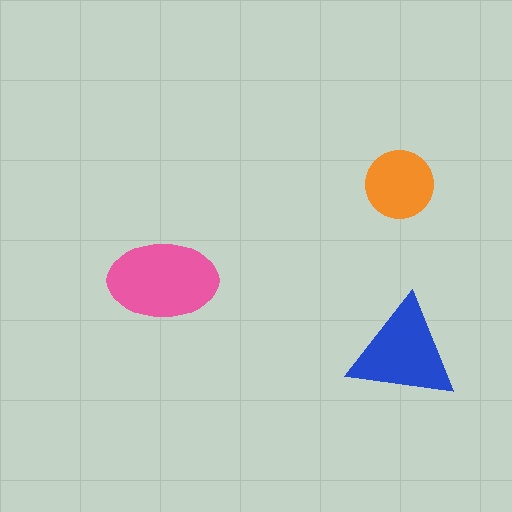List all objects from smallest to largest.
The orange circle, the blue triangle, the pink ellipse.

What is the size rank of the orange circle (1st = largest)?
3rd.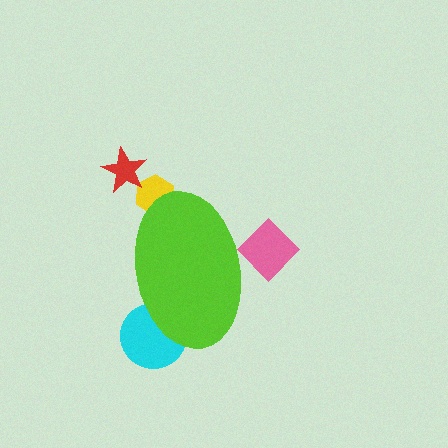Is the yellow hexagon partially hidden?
Yes, the yellow hexagon is partially hidden behind the lime ellipse.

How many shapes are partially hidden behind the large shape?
3 shapes are partially hidden.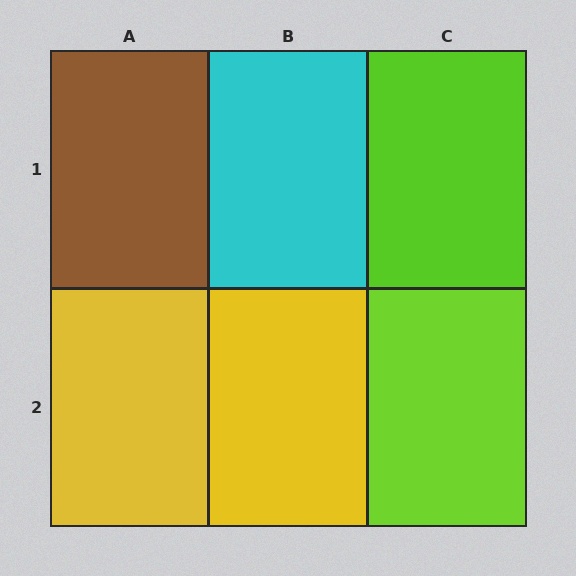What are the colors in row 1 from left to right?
Brown, cyan, lime.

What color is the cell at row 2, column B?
Yellow.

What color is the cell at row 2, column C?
Lime.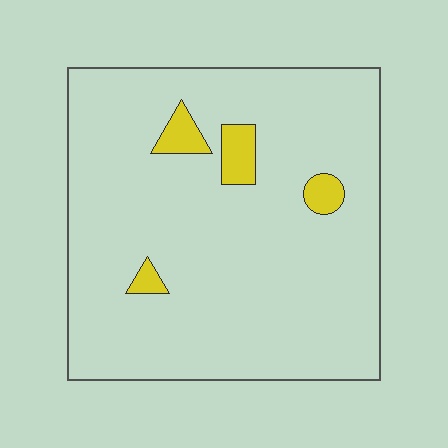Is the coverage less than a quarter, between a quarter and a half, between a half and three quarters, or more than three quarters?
Less than a quarter.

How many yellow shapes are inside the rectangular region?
4.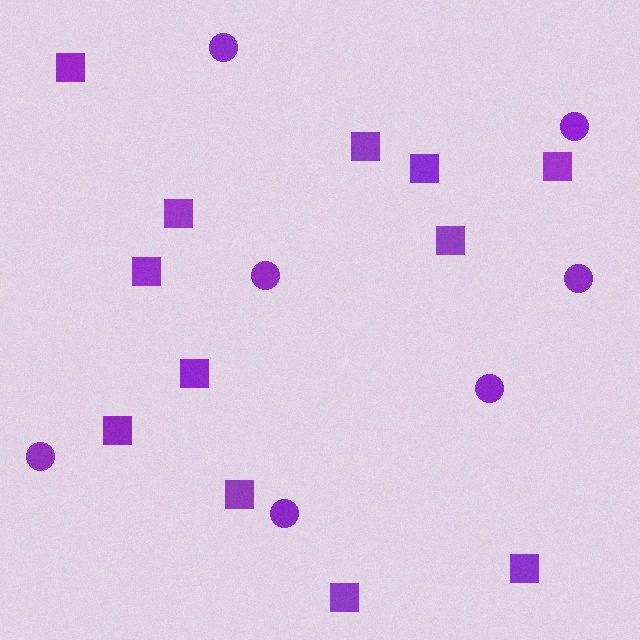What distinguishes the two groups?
There are 2 groups: one group of squares (12) and one group of circles (7).